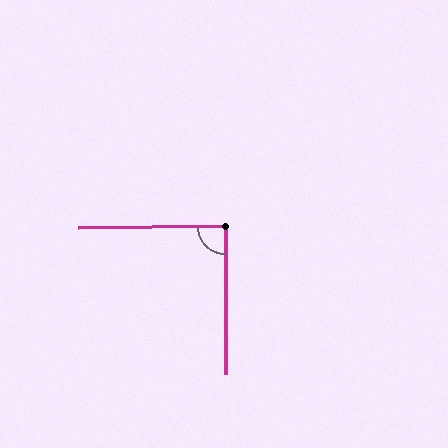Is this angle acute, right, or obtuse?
It is approximately a right angle.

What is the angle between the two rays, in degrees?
Approximately 89 degrees.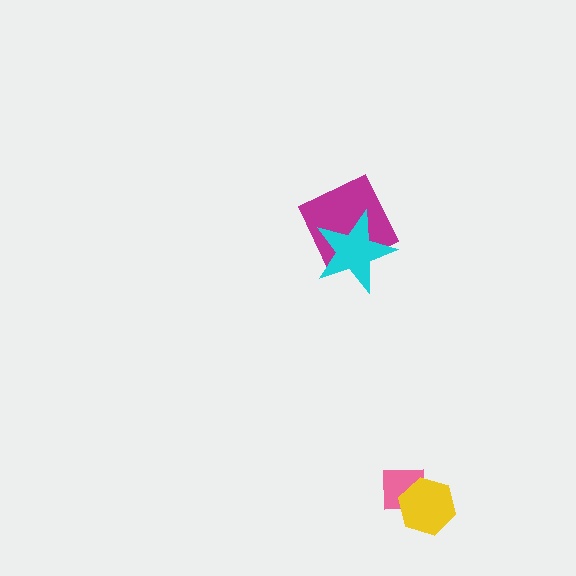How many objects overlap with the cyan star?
1 object overlaps with the cyan star.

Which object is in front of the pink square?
The yellow hexagon is in front of the pink square.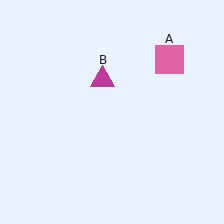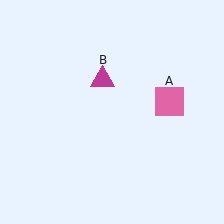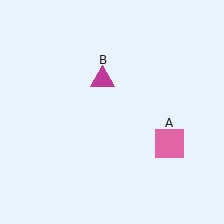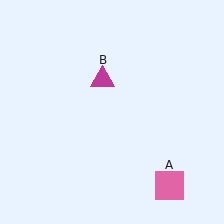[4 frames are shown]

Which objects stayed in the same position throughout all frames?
Magenta triangle (object B) remained stationary.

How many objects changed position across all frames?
1 object changed position: pink square (object A).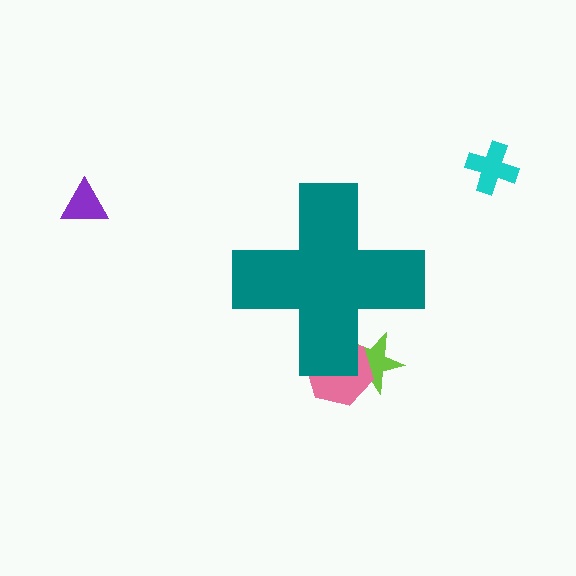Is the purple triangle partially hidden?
No, the purple triangle is fully visible.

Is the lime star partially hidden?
Yes, the lime star is partially hidden behind the teal cross.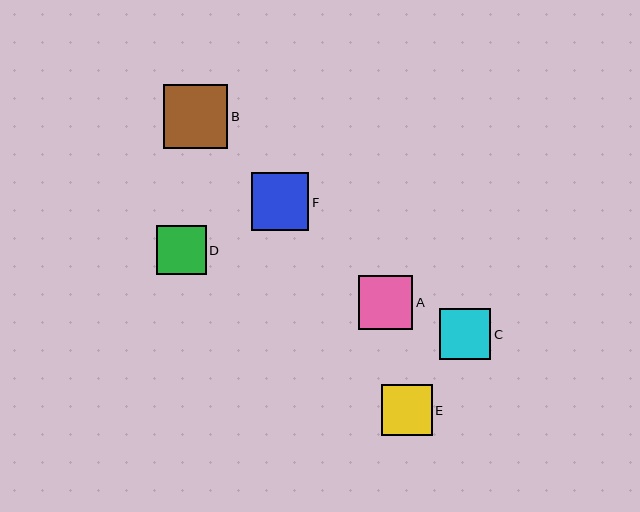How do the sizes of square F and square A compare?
Square F and square A are approximately the same size.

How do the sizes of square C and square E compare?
Square C and square E are approximately the same size.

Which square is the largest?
Square B is the largest with a size of approximately 64 pixels.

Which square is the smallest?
Square D is the smallest with a size of approximately 49 pixels.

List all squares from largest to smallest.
From largest to smallest: B, F, A, C, E, D.